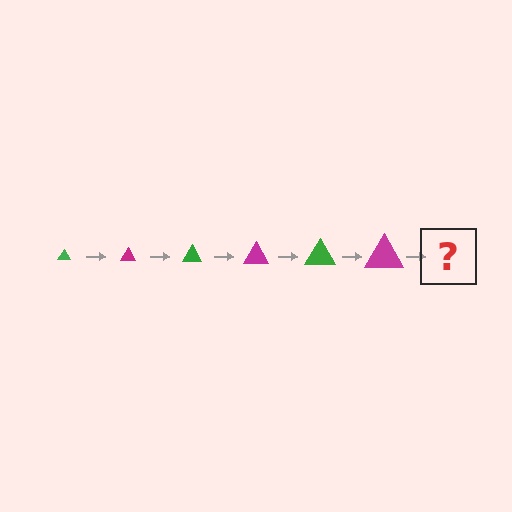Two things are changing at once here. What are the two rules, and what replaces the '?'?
The two rules are that the triangle grows larger each step and the color cycles through green and magenta. The '?' should be a green triangle, larger than the previous one.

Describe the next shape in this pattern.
It should be a green triangle, larger than the previous one.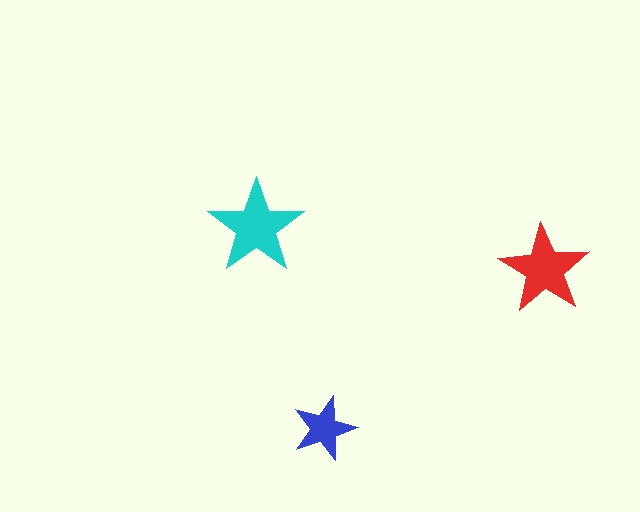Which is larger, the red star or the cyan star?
The cyan one.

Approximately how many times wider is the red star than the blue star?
About 1.5 times wider.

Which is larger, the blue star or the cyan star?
The cyan one.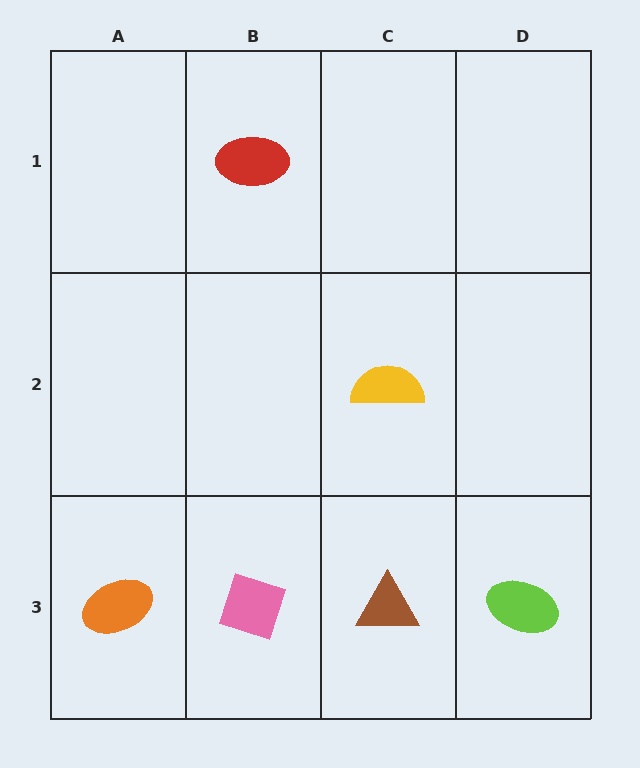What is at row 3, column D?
A lime ellipse.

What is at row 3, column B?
A pink diamond.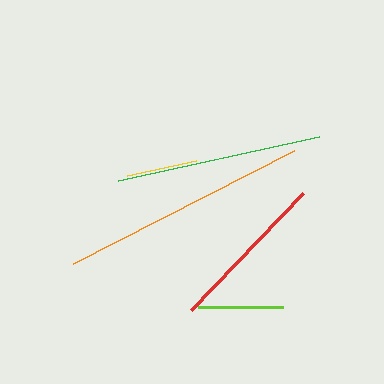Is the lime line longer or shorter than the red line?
The red line is longer than the lime line.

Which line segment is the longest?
The orange line is the longest at approximately 248 pixels.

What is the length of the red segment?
The red segment is approximately 162 pixels long.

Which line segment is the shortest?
The yellow line is the shortest at approximately 70 pixels.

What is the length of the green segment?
The green segment is approximately 206 pixels long.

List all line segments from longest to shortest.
From longest to shortest: orange, green, red, lime, yellow.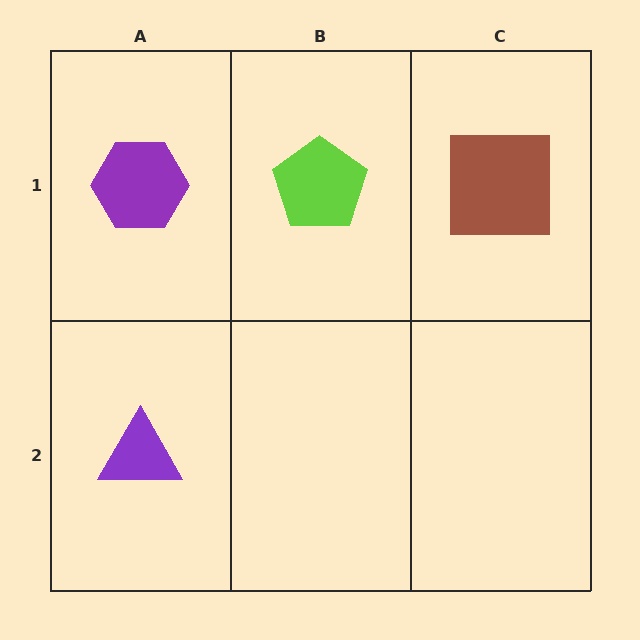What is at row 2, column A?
A purple triangle.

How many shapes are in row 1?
3 shapes.